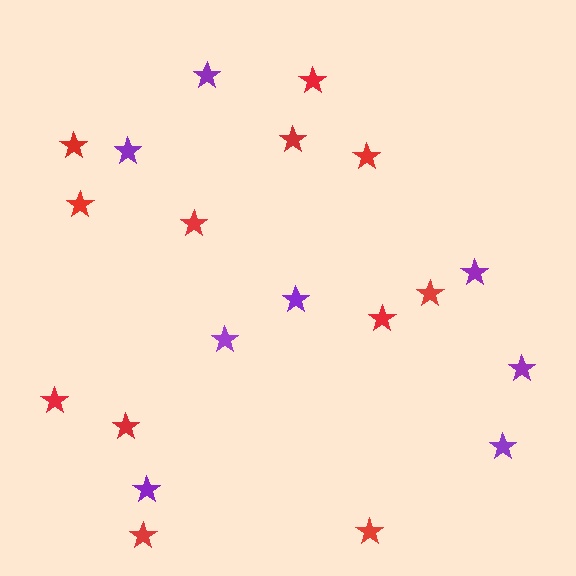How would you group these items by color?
There are 2 groups: one group of purple stars (8) and one group of red stars (12).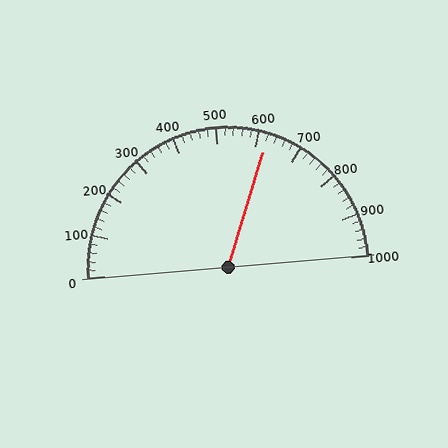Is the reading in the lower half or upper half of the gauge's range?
The reading is in the upper half of the range (0 to 1000).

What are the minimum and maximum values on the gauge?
The gauge ranges from 0 to 1000.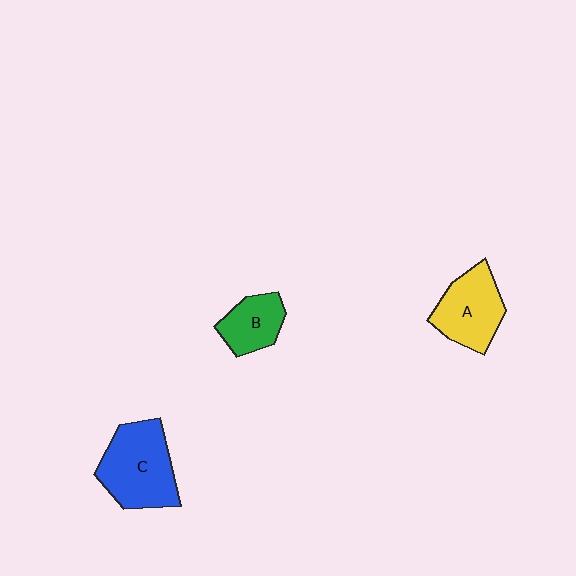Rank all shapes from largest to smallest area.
From largest to smallest: C (blue), A (yellow), B (green).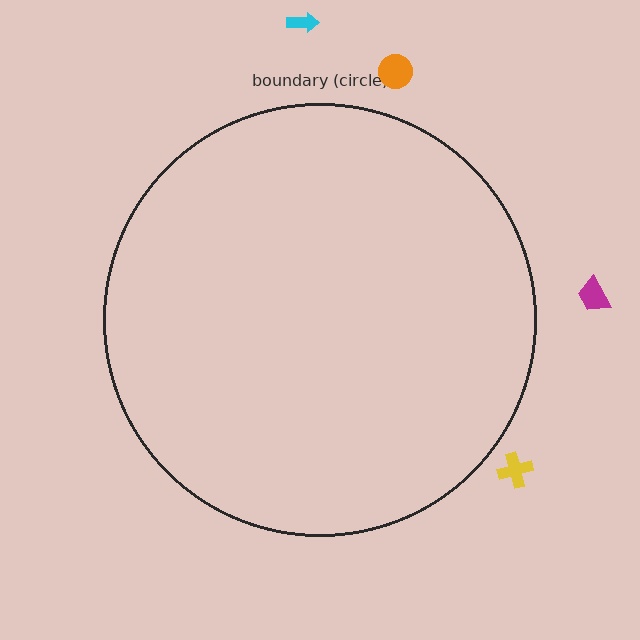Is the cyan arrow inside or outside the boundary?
Outside.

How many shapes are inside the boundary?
0 inside, 4 outside.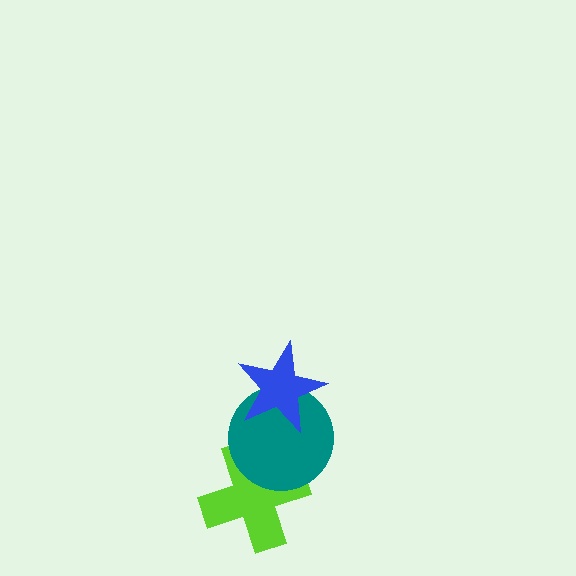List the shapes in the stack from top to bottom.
From top to bottom: the blue star, the teal circle, the lime cross.